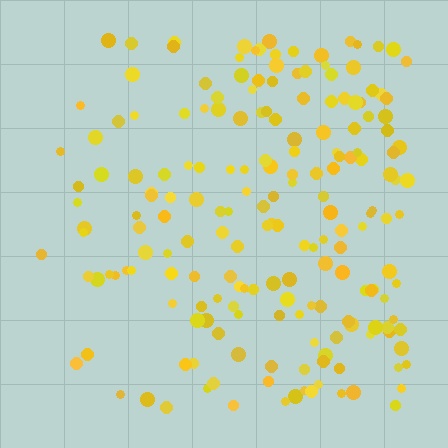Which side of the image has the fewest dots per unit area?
The left.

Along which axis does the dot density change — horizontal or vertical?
Horizontal.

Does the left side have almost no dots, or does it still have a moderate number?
Still a moderate number, just noticeably fewer than the right.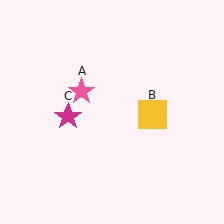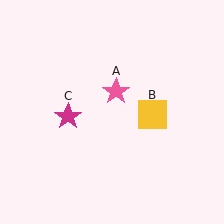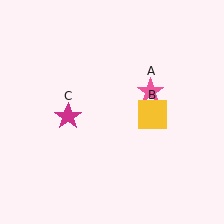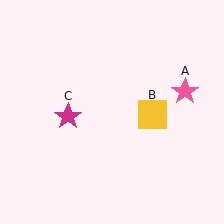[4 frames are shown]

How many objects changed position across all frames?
1 object changed position: pink star (object A).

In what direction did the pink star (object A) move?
The pink star (object A) moved right.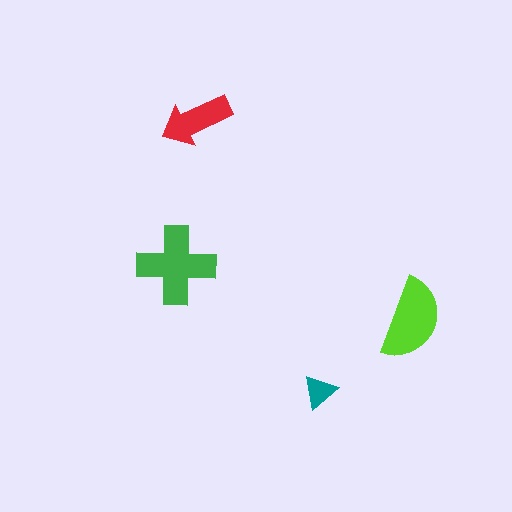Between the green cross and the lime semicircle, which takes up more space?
The green cross.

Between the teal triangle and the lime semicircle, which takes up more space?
The lime semicircle.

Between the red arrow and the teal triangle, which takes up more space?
The red arrow.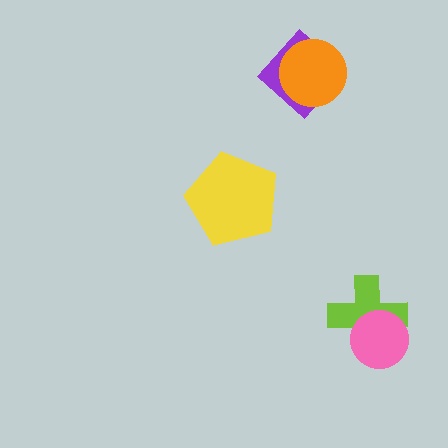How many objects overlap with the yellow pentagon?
0 objects overlap with the yellow pentagon.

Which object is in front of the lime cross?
The pink circle is in front of the lime cross.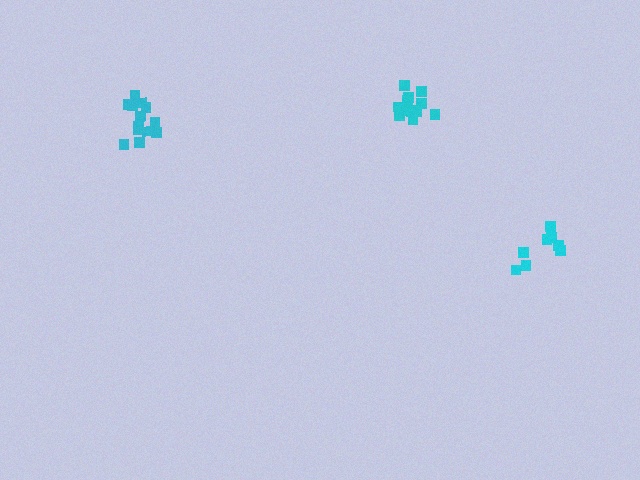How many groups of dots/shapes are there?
There are 3 groups.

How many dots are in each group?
Group 1: 13 dots, Group 2: 13 dots, Group 3: 8 dots (34 total).